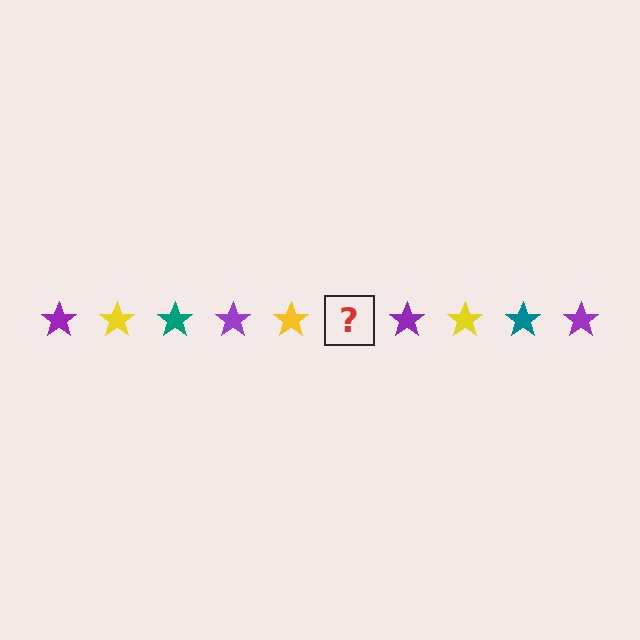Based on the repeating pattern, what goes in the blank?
The blank should be a teal star.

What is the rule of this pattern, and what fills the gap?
The rule is that the pattern cycles through purple, yellow, teal stars. The gap should be filled with a teal star.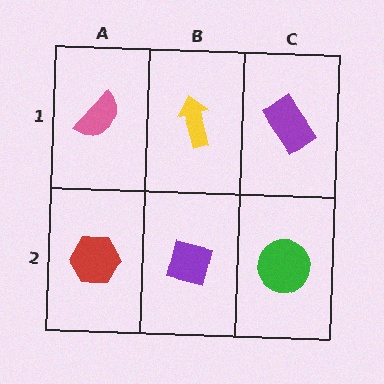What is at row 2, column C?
A green circle.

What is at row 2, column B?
A purple square.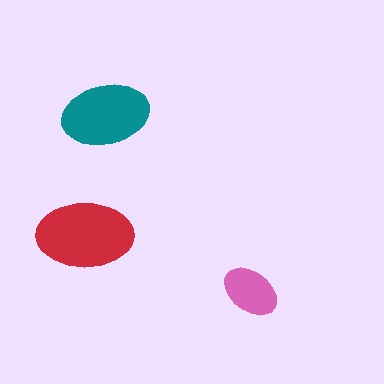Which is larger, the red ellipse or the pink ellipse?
The red one.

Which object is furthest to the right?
The pink ellipse is rightmost.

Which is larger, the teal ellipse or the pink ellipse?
The teal one.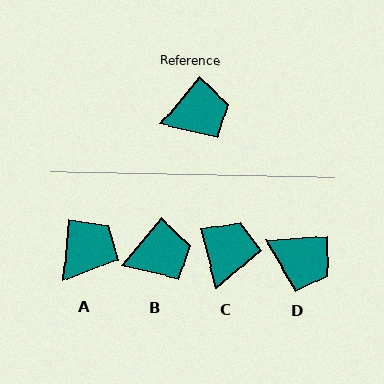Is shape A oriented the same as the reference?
No, it is off by about 34 degrees.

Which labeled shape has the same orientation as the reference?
B.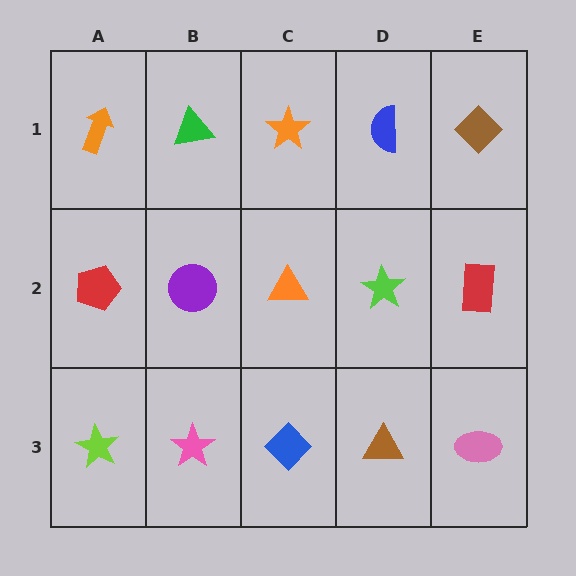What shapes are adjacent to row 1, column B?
A purple circle (row 2, column B), an orange arrow (row 1, column A), an orange star (row 1, column C).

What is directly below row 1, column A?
A red pentagon.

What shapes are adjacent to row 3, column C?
An orange triangle (row 2, column C), a pink star (row 3, column B), a brown triangle (row 3, column D).